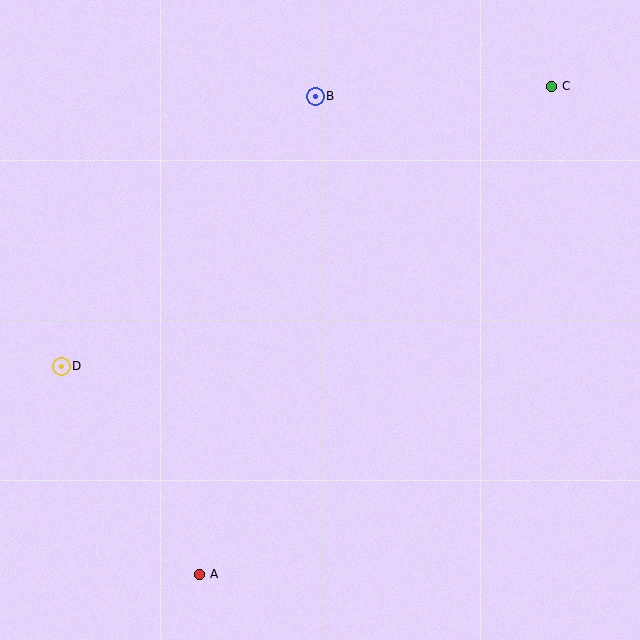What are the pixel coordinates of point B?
Point B is at (315, 96).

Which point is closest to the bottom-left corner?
Point A is closest to the bottom-left corner.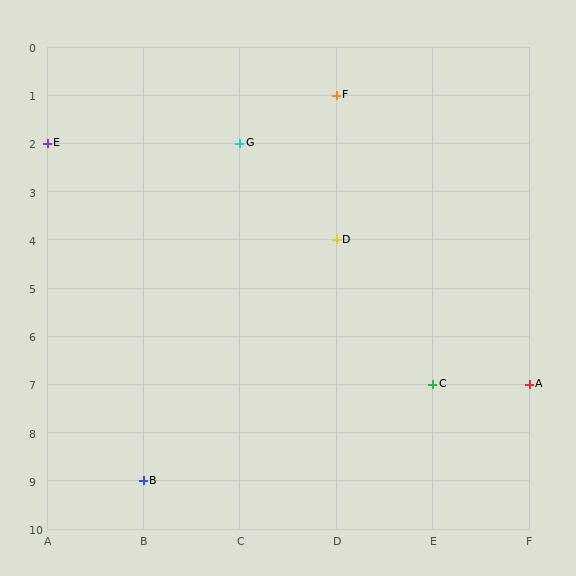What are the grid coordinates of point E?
Point E is at grid coordinates (A, 2).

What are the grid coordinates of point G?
Point G is at grid coordinates (C, 2).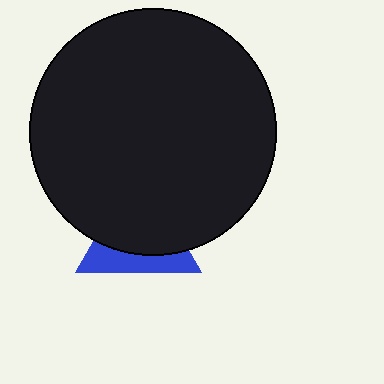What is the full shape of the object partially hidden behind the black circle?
The partially hidden object is a blue triangle.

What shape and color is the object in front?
The object in front is a black circle.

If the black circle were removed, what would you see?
You would see the complete blue triangle.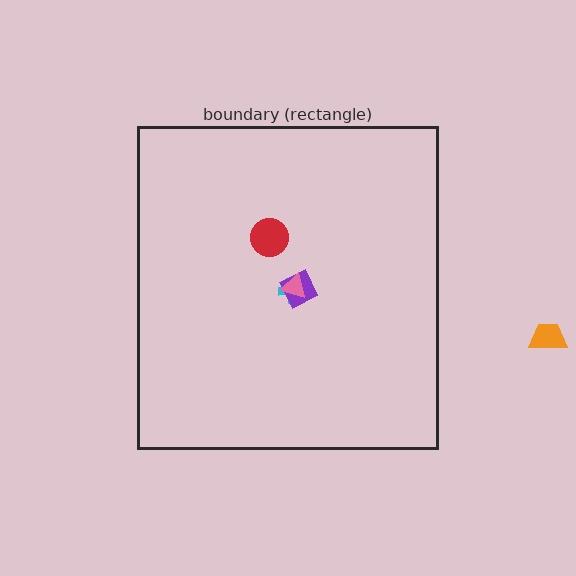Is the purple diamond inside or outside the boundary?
Inside.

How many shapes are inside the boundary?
4 inside, 1 outside.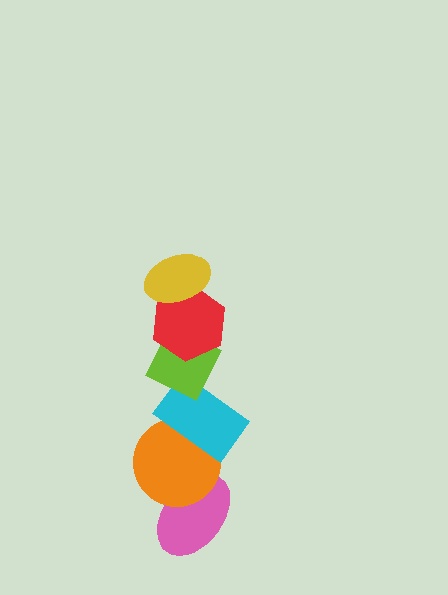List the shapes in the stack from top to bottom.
From top to bottom: the yellow ellipse, the red hexagon, the lime diamond, the cyan rectangle, the orange circle, the pink ellipse.